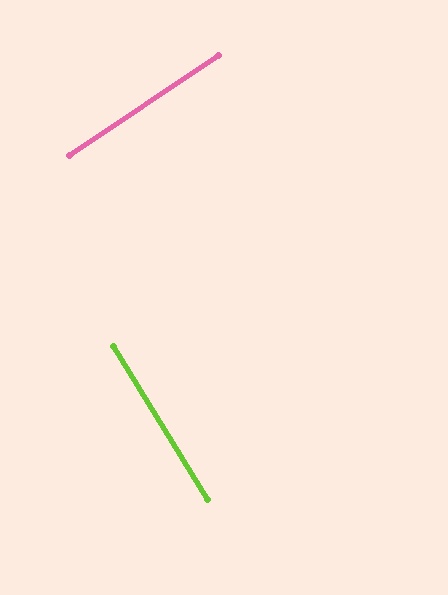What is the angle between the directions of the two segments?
Approximately 88 degrees.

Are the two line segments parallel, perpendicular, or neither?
Perpendicular — they meet at approximately 88°.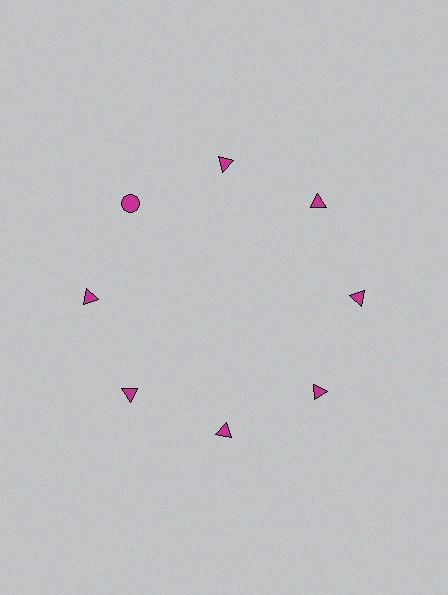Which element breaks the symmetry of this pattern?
The magenta circle at roughly the 10 o'clock position breaks the symmetry. All other shapes are magenta triangles.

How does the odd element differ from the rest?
It has a different shape: circle instead of triangle.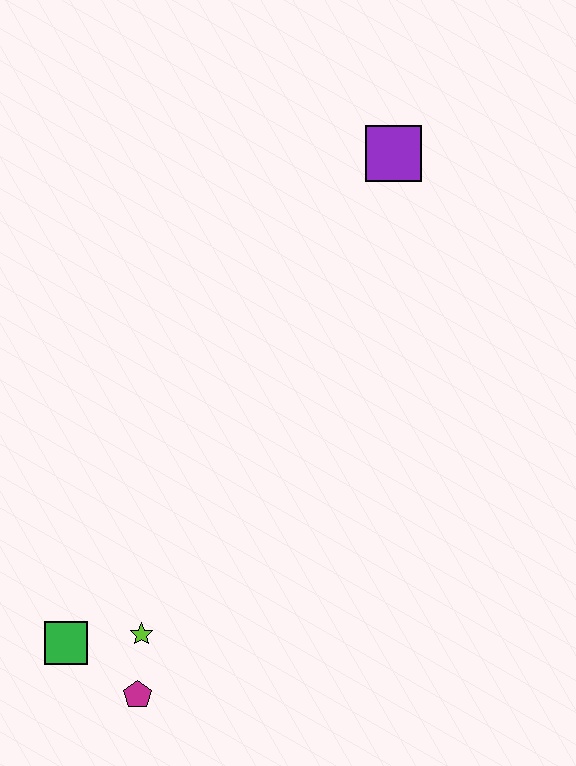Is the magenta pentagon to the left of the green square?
No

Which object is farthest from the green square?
The purple square is farthest from the green square.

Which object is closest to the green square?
The lime star is closest to the green square.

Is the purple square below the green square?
No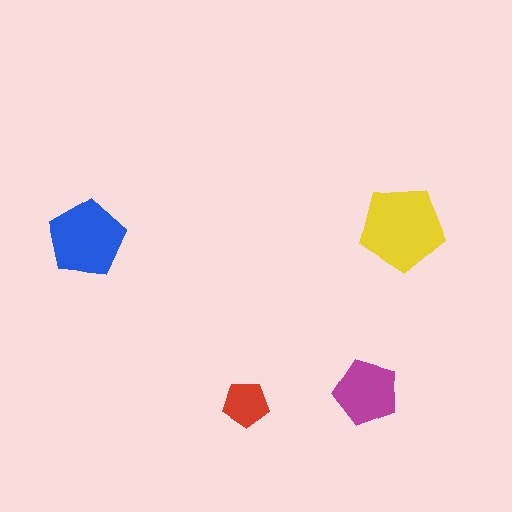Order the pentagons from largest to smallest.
the yellow one, the blue one, the magenta one, the red one.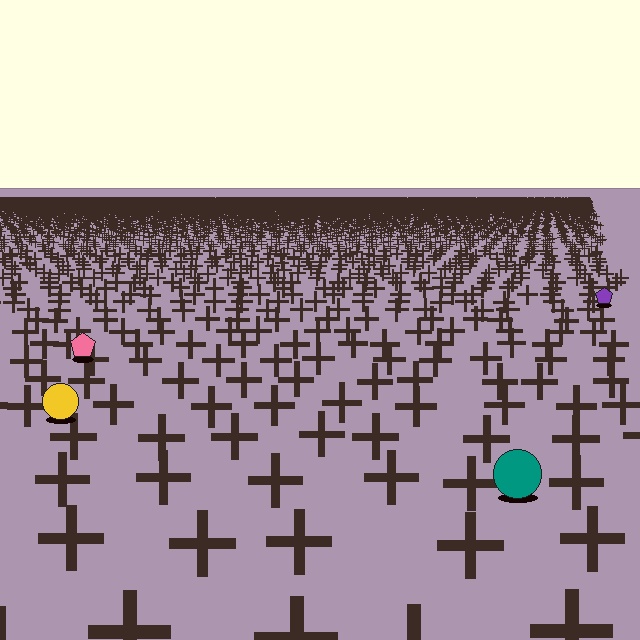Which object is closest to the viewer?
The teal circle is closest. The texture marks near it are larger and more spread out.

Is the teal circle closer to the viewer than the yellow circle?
Yes. The teal circle is closer — you can tell from the texture gradient: the ground texture is coarser near it.